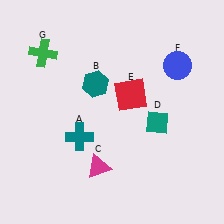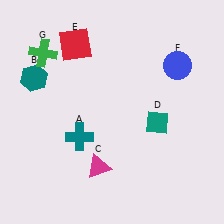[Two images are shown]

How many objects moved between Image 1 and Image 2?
2 objects moved between the two images.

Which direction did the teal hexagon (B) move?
The teal hexagon (B) moved left.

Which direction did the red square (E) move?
The red square (E) moved left.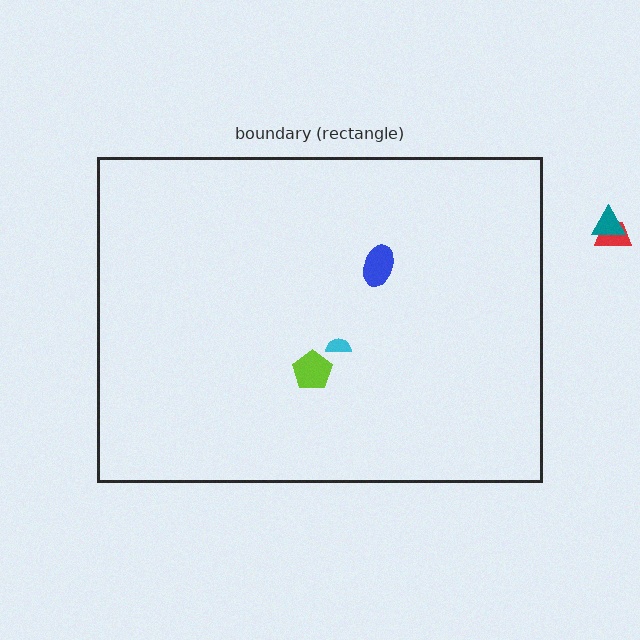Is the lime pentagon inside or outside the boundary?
Inside.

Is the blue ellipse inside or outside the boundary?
Inside.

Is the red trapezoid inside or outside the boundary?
Outside.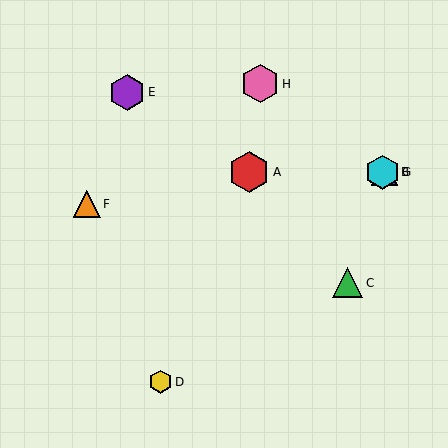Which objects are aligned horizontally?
Objects A, B, G are aligned horizontally.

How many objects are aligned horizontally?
3 objects (A, B, G) are aligned horizontally.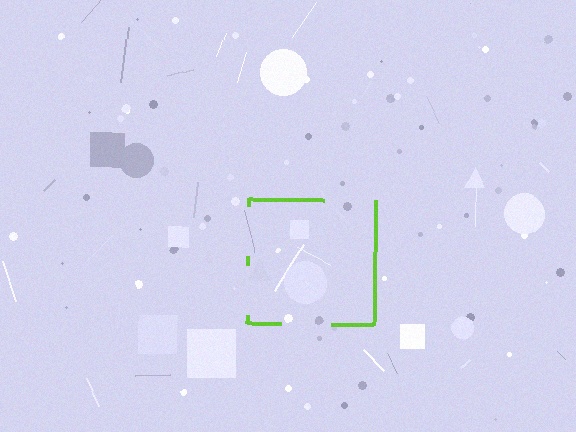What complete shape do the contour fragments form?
The contour fragments form a square.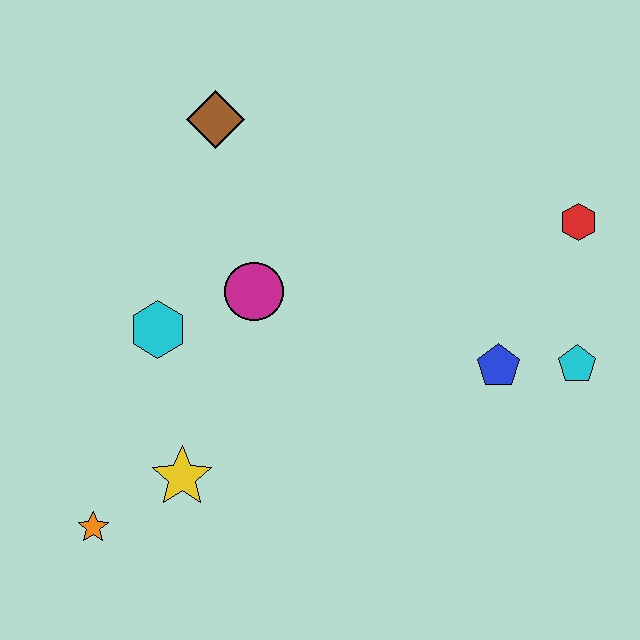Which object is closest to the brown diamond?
The magenta circle is closest to the brown diamond.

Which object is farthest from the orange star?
The red hexagon is farthest from the orange star.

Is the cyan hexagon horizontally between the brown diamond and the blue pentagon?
No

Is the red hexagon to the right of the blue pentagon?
Yes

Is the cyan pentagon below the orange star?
No